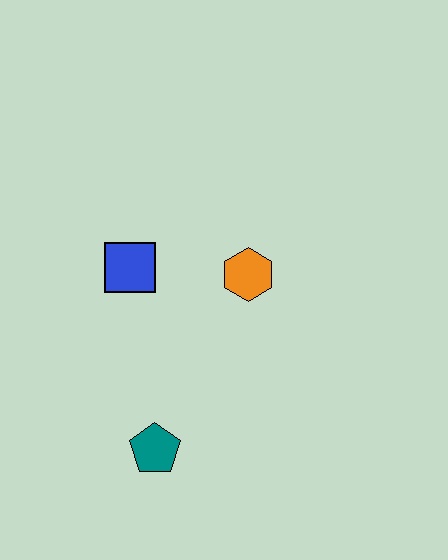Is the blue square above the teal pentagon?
Yes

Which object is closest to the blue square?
The orange hexagon is closest to the blue square.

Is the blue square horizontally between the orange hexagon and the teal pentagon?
No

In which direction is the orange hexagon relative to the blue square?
The orange hexagon is to the right of the blue square.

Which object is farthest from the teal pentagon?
The orange hexagon is farthest from the teal pentagon.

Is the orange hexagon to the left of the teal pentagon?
No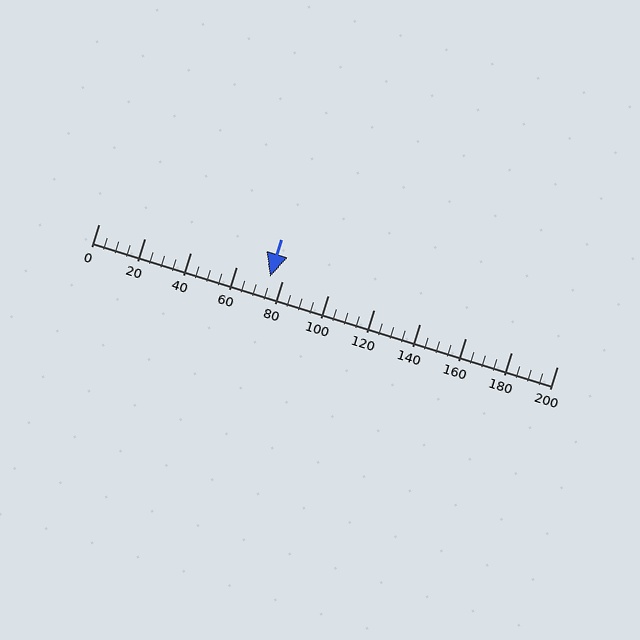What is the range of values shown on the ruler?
The ruler shows values from 0 to 200.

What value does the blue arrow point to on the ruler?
The blue arrow points to approximately 75.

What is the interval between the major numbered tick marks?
The major tick marks are spaced 20 units apart.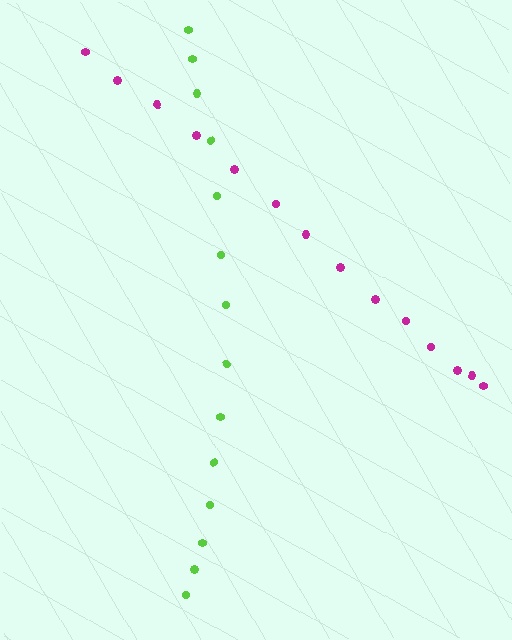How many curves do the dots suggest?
There are 2 distinct paths.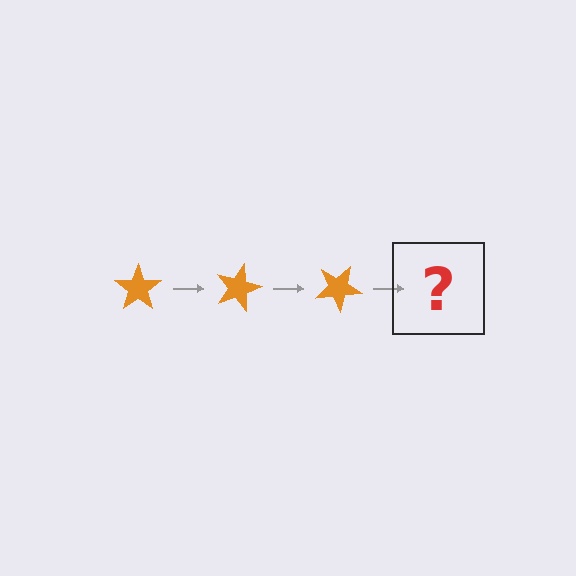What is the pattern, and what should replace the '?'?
The pattern is that the star rotates 15 degrees each step. The '?' should be an orange star rotated 45 degrees.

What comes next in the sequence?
The next element should be an orange star rotated 45 degrees.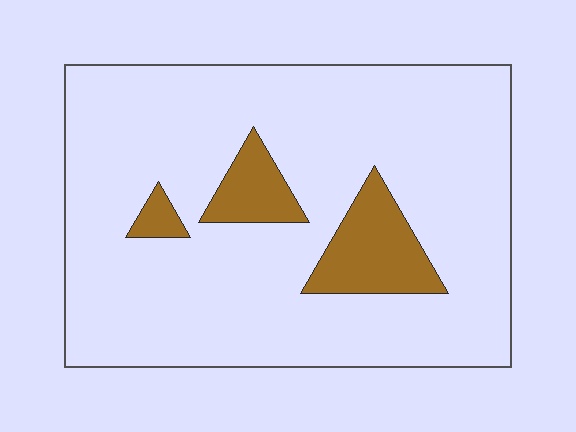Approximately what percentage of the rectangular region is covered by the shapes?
Approximately 15%.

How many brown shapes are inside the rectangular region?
3.